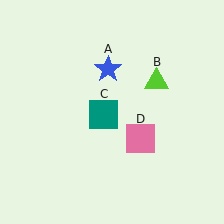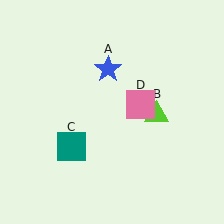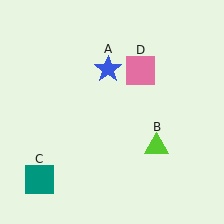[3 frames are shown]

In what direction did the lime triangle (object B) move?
The lime triangle (object B) moved down.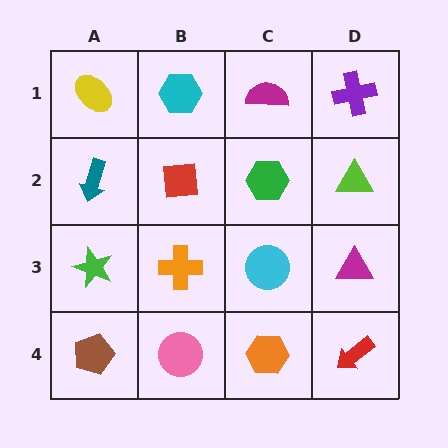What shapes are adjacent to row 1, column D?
A lime triangle (row 2, column D), a magenta semicircle (row 1, column C).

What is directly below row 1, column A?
A teal arrow.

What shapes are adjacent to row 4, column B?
An orange cross (row 3, column B), a brown pentagon (row 4, column A), an orange hexagon (row 4, column C).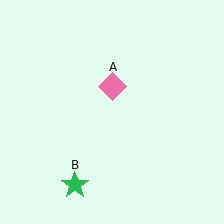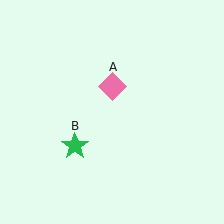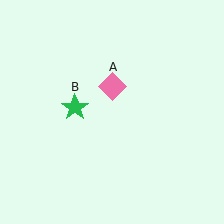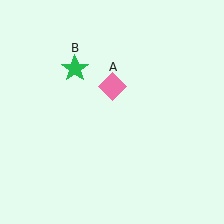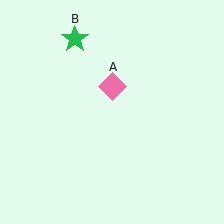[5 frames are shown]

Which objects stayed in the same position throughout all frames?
Pink diamond (object A) remained stationary.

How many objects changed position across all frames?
1 object changed position: green star (object B).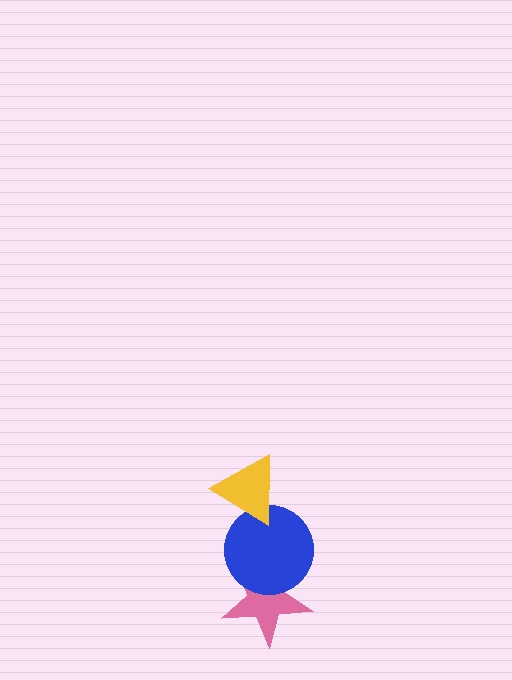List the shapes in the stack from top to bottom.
From top to bottom: the yellow triangle, the blue circle, the pink star.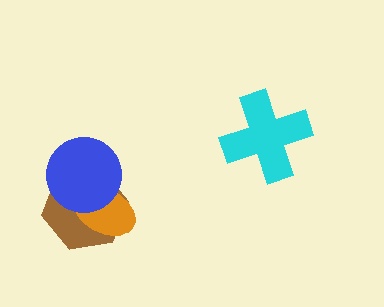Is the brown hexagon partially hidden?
Yes, it is partially covered by another shape.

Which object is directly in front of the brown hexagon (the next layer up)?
The orange ellipse is directly in front of the brown hexagon.